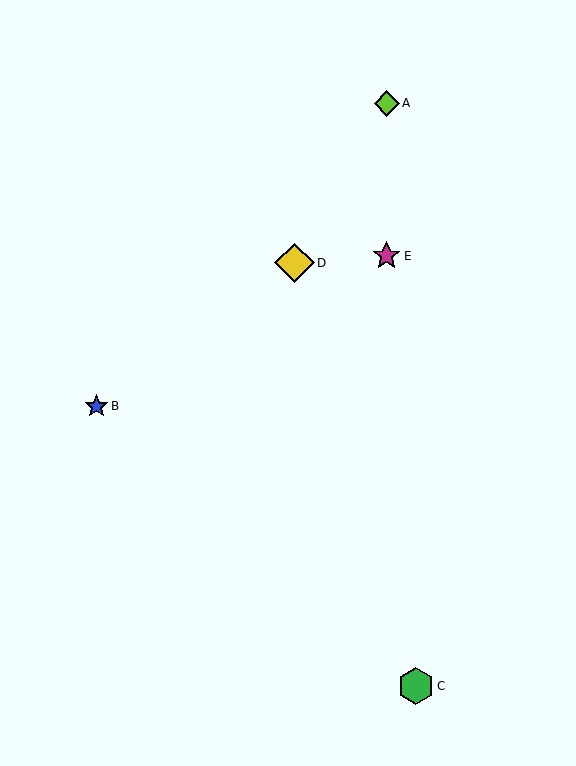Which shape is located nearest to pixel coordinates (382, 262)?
The magenta star (labeled E) at (387, 256) is nearest to that location.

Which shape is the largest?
The yellow diamond (labeled D) is the largest.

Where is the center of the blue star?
The center of the blue star is at (97, 406).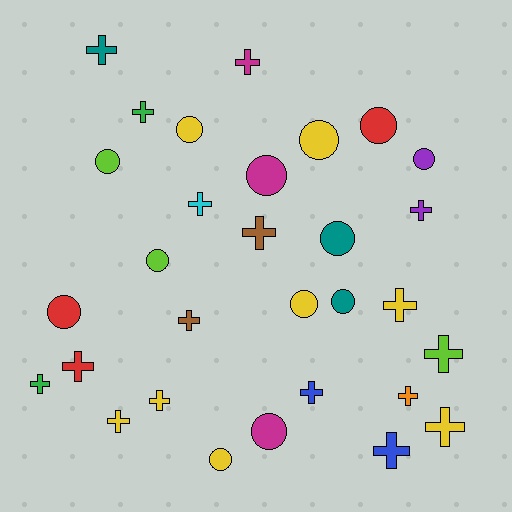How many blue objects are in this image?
There are 2 blue objects.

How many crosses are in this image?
There are 17 crosses.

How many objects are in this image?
There are 30 objects.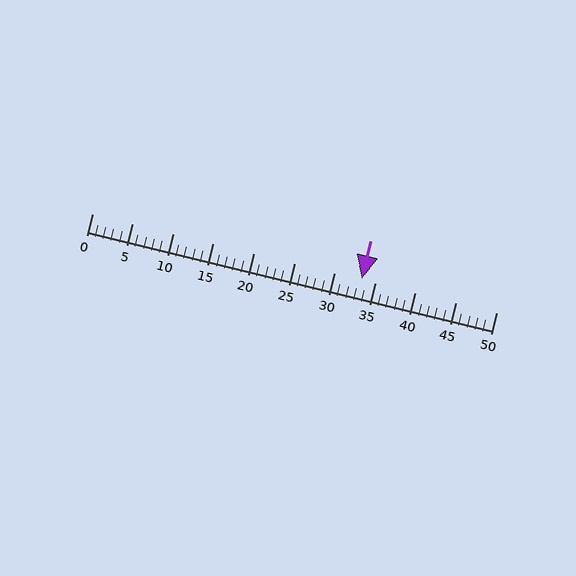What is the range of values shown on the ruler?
The ruler shows values from 0 to 50.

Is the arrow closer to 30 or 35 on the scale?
The arrow is closer to 35.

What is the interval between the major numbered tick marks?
The major tick marks are spaced 5 units apart.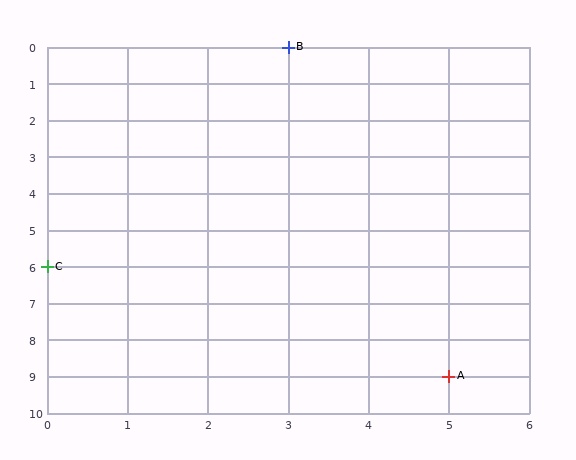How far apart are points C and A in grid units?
Points C and A are 5 columns and 3 rows apart (about 5.8 grid units diagonally).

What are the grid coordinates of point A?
Point A is at grid coordinates (5, 9).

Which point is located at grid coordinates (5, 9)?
Point A is at (5, 9).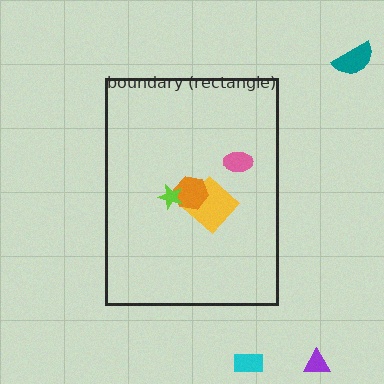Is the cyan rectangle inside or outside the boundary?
Outside.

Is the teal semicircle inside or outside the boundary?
Outside.